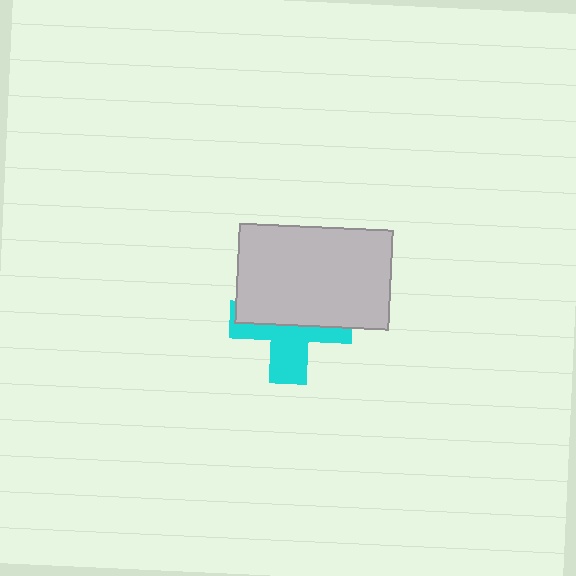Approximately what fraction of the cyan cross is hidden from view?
Roughly 54% of the cyan cross is hidden behind the light gray rectangle.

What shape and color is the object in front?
The object in front is a light gray rectangle.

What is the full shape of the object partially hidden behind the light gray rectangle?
The partially hidden object is a cyan cross.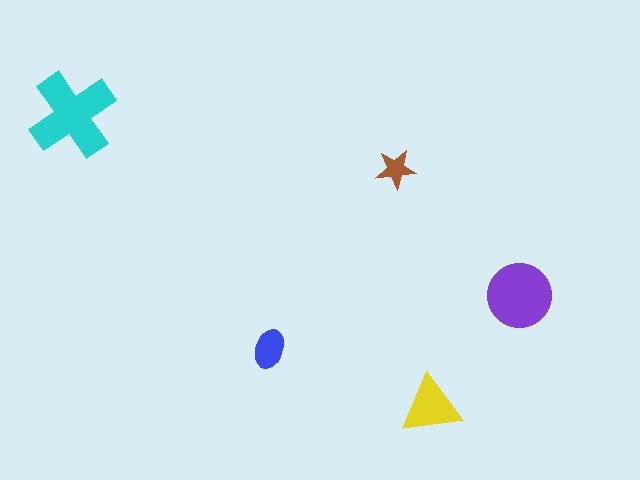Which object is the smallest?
The brown star.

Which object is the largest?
The cyan cross.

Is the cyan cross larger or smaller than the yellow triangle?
Larger.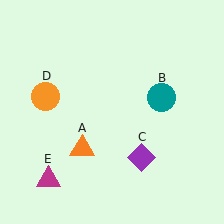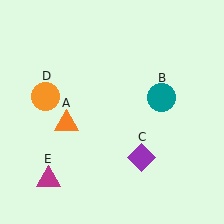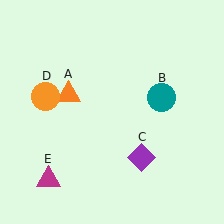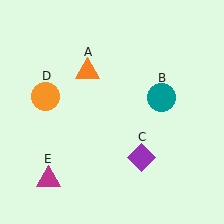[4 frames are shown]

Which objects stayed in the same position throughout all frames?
Teal circle (object B) and purple diamond (object C) and orange circle (object D) and magenta triangle (object E) remained stationary.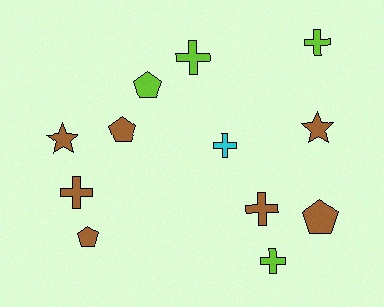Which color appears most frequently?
Brown, with 7 objects.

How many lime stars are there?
There are no lime stars.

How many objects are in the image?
There are 12 objects.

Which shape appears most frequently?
Cross, with 6 objects.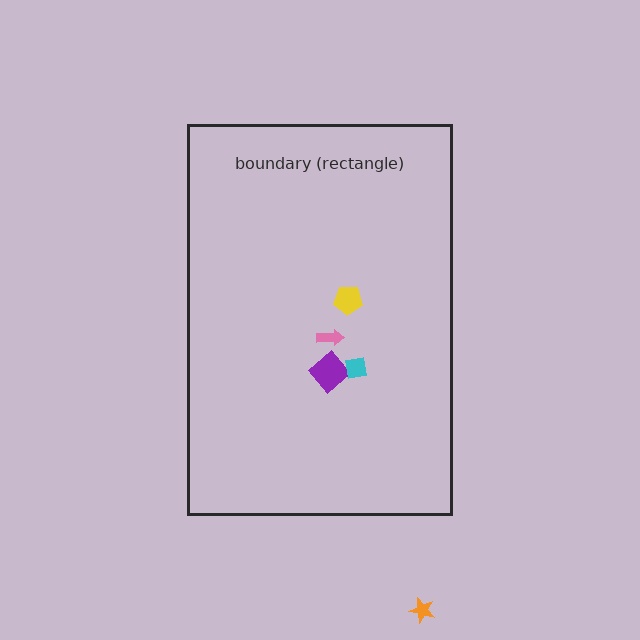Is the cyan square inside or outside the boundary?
Inside.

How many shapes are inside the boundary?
4 inside, 1 outside.